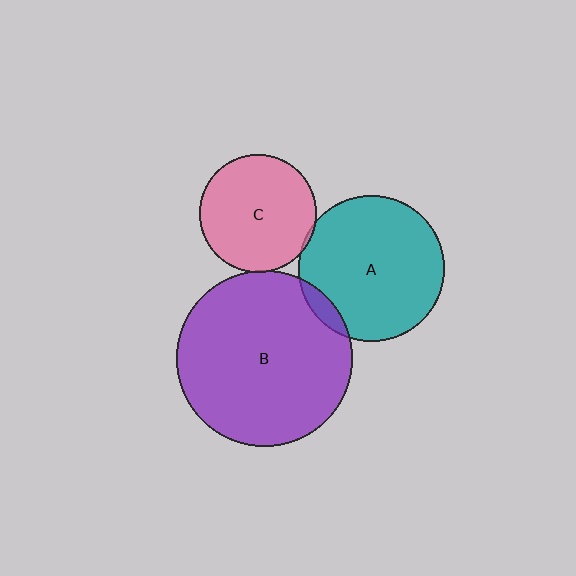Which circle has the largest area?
Circle B (purple).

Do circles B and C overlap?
Yes.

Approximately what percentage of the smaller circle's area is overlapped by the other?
Approximately 5%.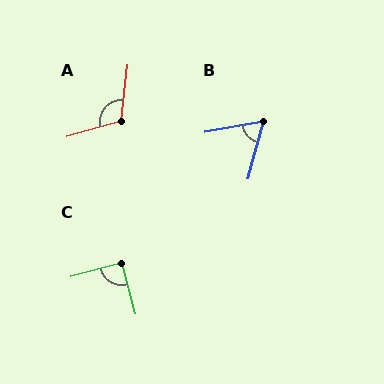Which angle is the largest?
A, at approximately 112 degrees.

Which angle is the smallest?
B, at approximately 64 degrees.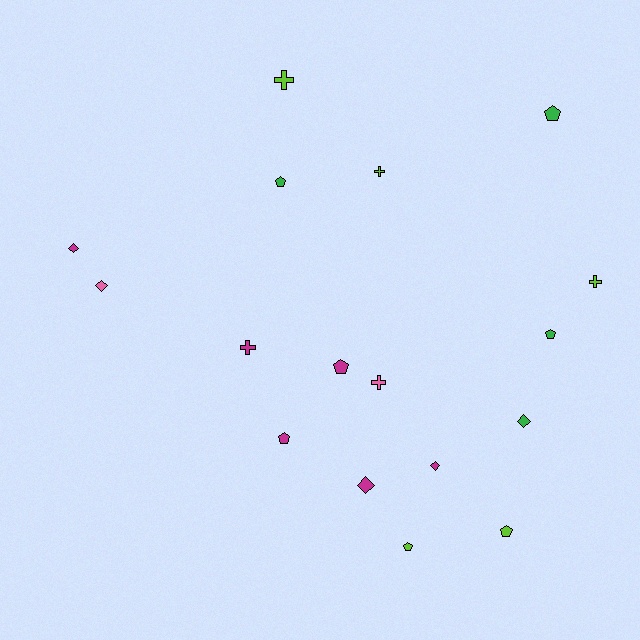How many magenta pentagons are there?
There are 2 magenta pentagons.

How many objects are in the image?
There are 17 objects.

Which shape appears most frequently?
Pentagon, with 7 objects.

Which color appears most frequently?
Magenta, with 6 objects.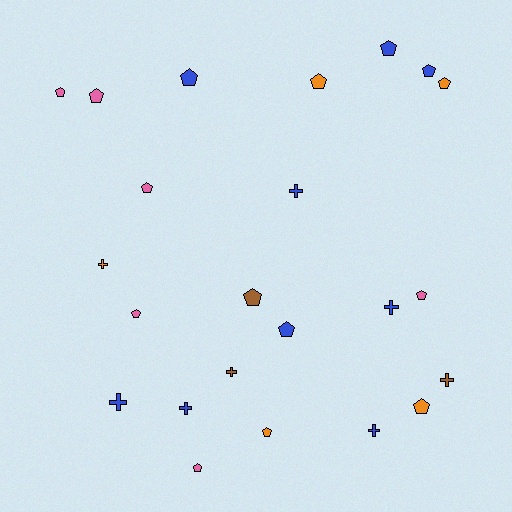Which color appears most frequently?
Blue, with 9 objects.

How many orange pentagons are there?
There are 4 orange pentagons.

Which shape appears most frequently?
Pentagon, with 15 objects.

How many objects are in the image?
There are 23 objects.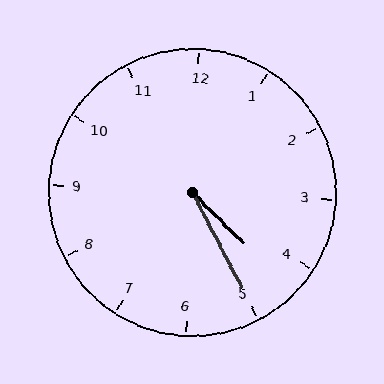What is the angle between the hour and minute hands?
Approximately 18 degrees.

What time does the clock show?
4:25.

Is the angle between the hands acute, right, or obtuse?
It is acute.